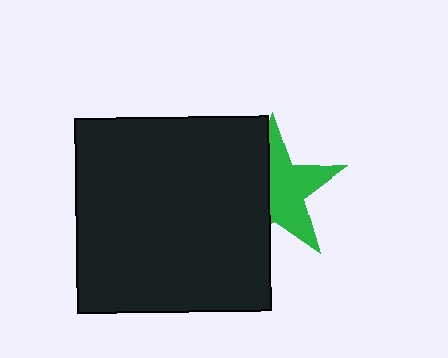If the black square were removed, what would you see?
You would see the complete green star.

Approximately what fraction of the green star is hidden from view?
Roughly 44% of the green star is hidden behind the black square.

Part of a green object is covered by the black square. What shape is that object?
It is a star.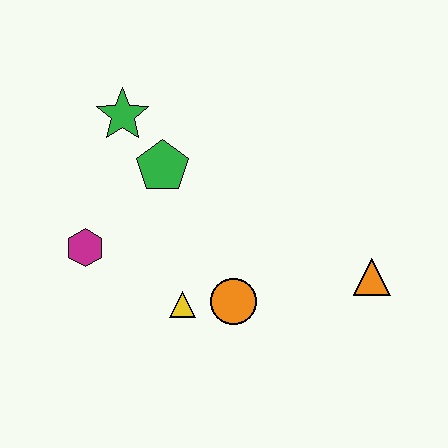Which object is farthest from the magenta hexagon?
The orange triangle is farthest from the magenta hexagon.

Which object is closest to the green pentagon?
The green star is closest to the green pentagon.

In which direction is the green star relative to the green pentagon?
The green star is above the green pentagon.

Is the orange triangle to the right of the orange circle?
Yes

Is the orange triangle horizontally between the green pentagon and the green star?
No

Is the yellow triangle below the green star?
Yes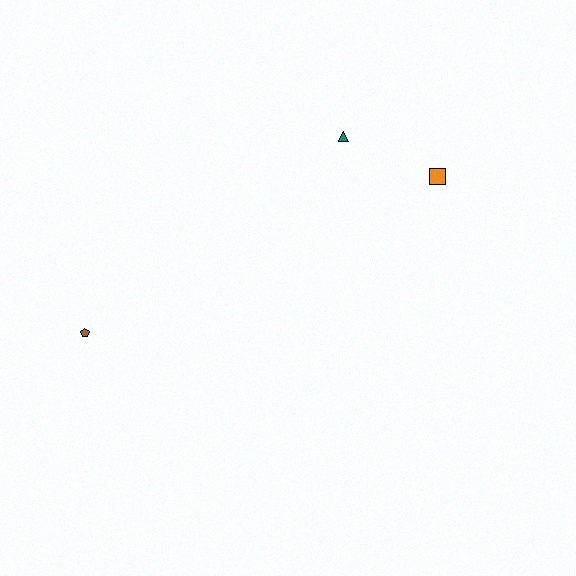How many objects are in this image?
There are 3 objects.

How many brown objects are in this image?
There is 1 brown object.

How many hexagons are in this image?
There are no hexagons.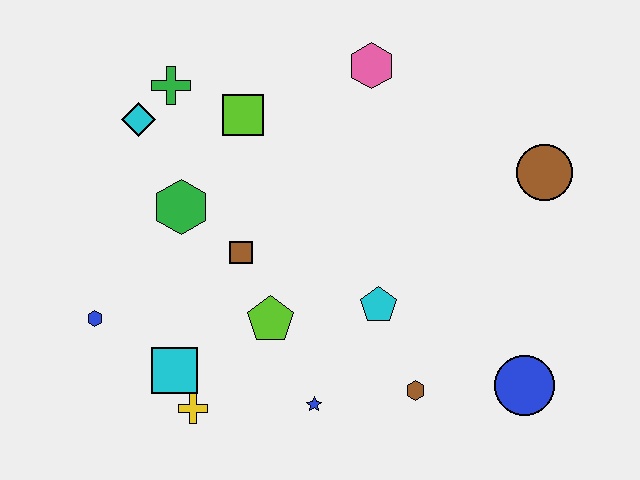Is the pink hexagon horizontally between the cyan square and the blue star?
No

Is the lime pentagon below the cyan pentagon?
Yes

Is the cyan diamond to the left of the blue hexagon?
No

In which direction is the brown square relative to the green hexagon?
The brown square is to the right of the green hexagon.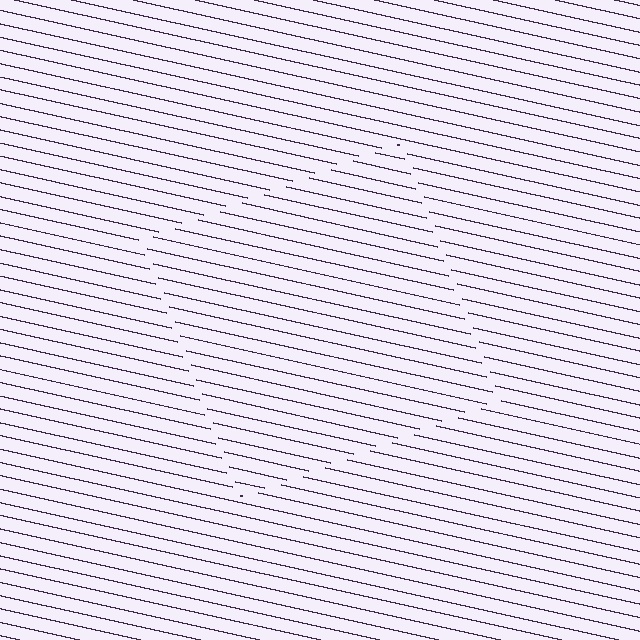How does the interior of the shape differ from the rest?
The interior of the shape contains the same grating, shifted by half a period — the contour is defined by the phase discontinuity where line-ends from the inner and outer gratings abut.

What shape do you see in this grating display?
An illusory square. The interior of the shape contains the same grating, shifted by half a period — the contour is defined by the phase discontinuity where line-ends from the inner and outer gratings abut.